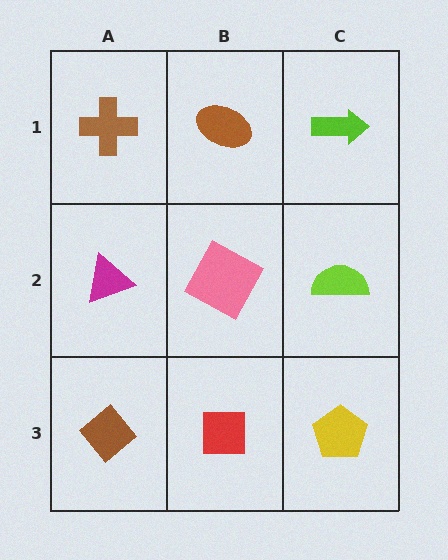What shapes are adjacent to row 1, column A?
A magenta triangle (row 2, column A), a brown ellipse (row 1, column B).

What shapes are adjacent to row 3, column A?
A magenta triangle (row 2, column A), a red square (row 3, column B).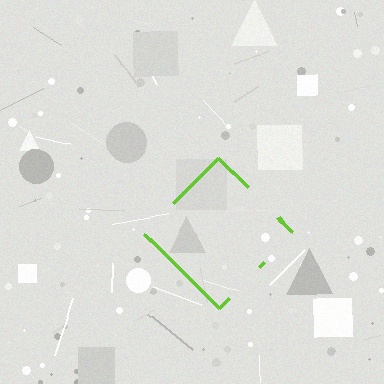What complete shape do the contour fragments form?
The contour fragments form a diamond.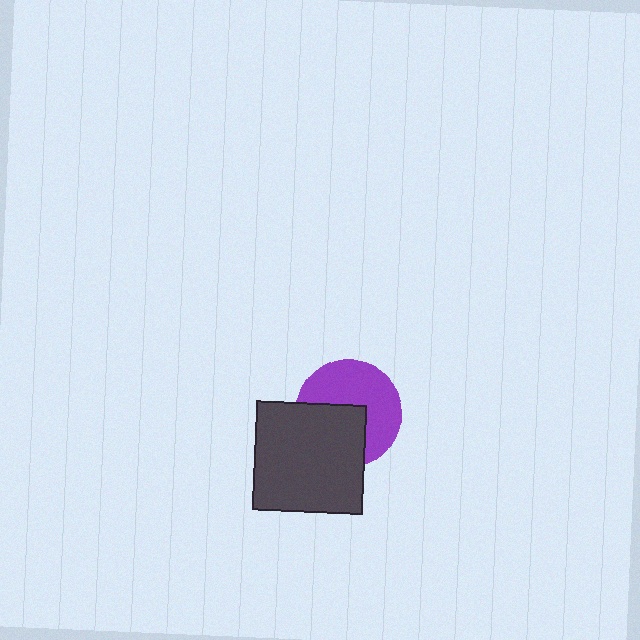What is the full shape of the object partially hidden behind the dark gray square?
The partially hidden object is a purple circle.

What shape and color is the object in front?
The object in front is a dark gray square.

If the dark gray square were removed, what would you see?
You would see the complete purple circle.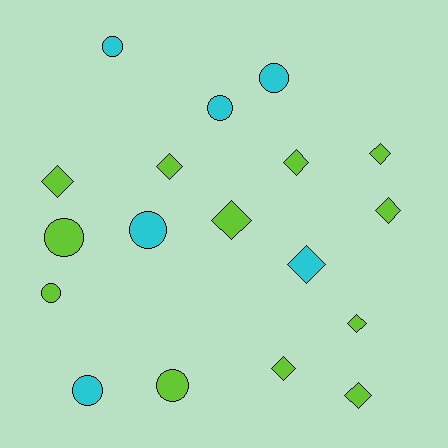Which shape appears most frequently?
Diamond, with 10 objects.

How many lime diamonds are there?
There are 9 lime diamonds.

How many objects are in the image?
There are 18 objects.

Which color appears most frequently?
Lime, with 12 objects.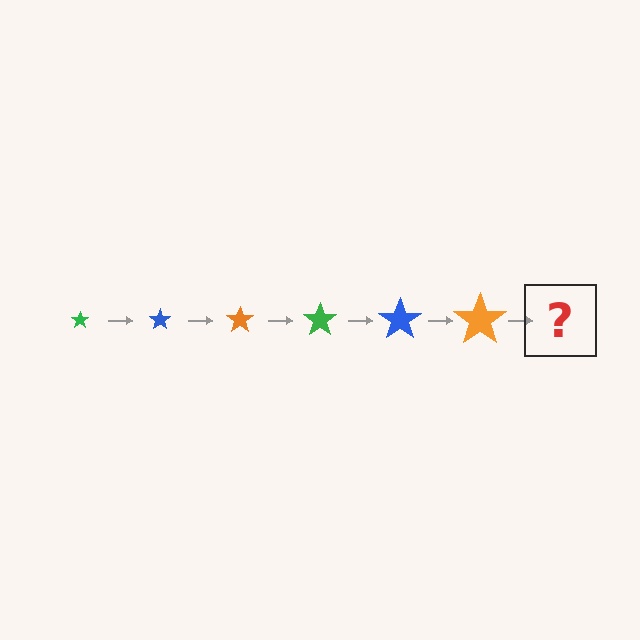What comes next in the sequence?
The next element should be a green star, larger than the previous one.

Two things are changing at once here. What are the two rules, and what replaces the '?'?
The two rules are that the star grows larger each step and the color cycles through green, blue, and orange. The '?' should be a green star, larger than the previous one.